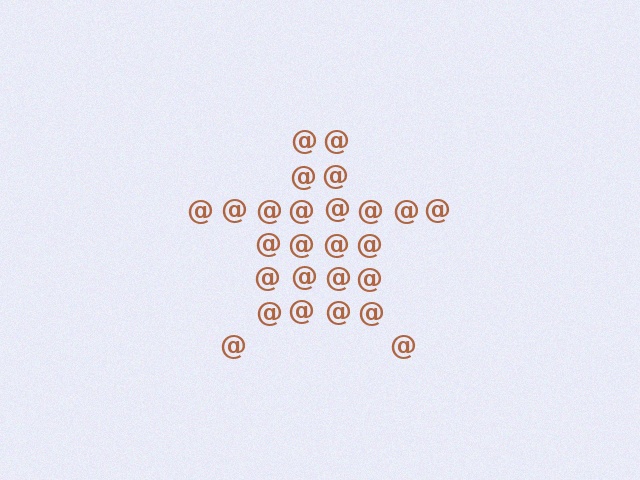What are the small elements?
The small elements are at signs.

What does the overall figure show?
The overall figure shows a star.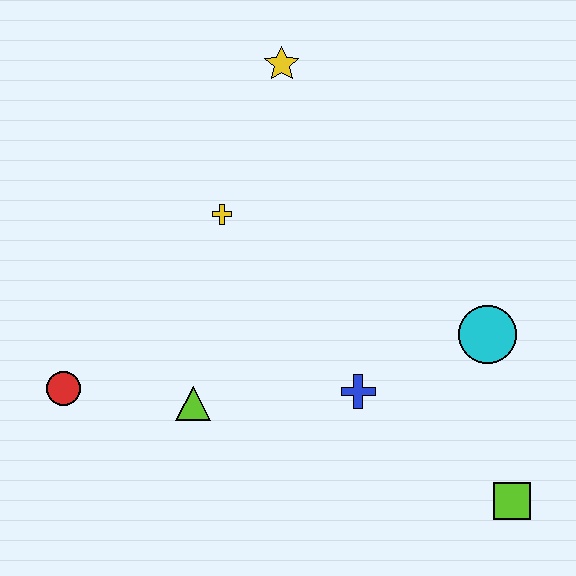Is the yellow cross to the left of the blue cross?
Yes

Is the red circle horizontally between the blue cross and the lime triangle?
No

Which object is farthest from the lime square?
The yellow star is farthest from the lime square.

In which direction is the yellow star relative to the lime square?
The yellow star is above the lime square.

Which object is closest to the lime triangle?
The red circle is closest to the lime triangle.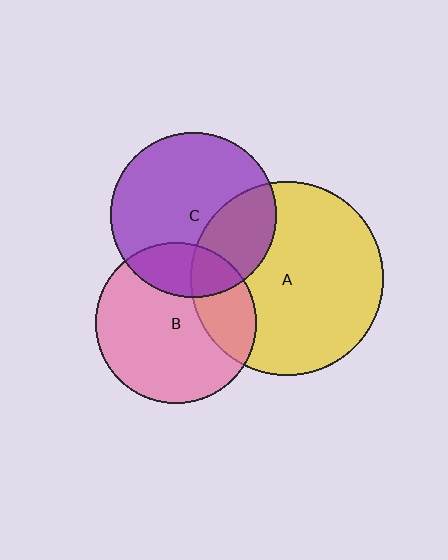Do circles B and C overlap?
Yes.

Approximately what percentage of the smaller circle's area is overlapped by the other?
Approximately 20%.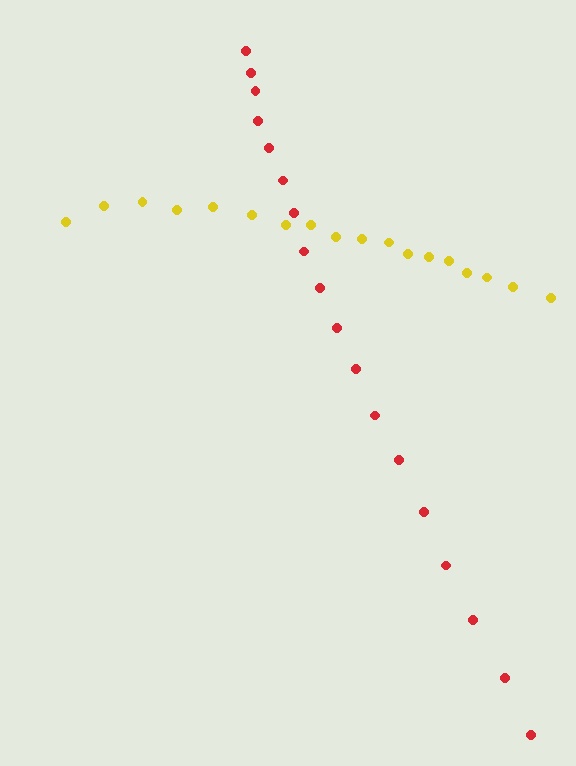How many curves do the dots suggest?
There are 2 distinct paths.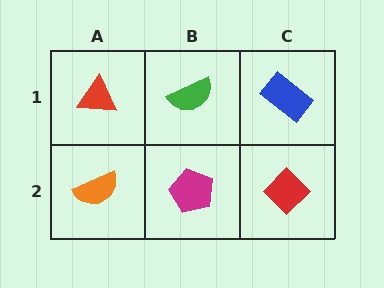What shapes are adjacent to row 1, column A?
An orange semicircle (row 2, column A), a green semicircle (row 1, column B).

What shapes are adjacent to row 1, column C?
A red diamond (row 2, column C), a green semicircle (row 1, column B).